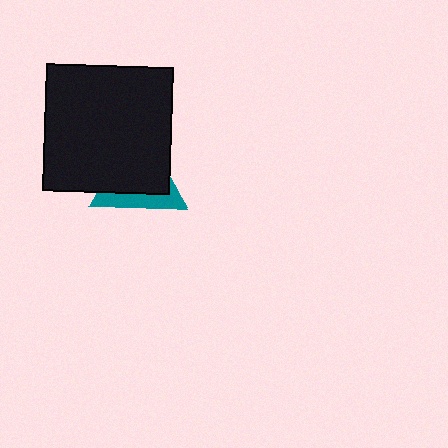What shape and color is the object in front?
The object in front is a black square.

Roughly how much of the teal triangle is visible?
A small part of it is visible (roughly 32%).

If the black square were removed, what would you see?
You would see the complete teal triangle.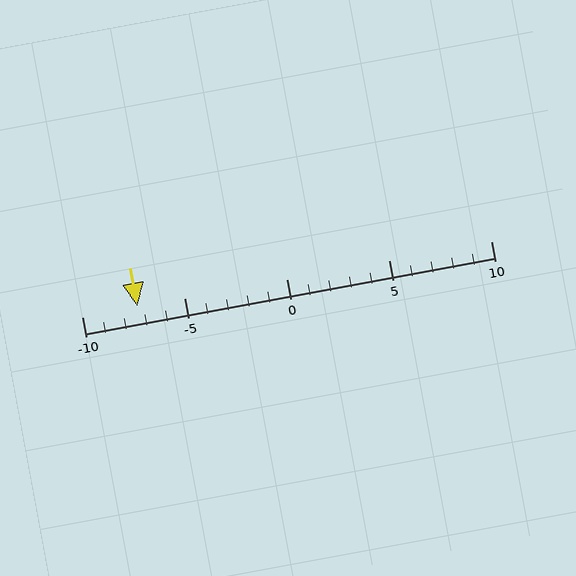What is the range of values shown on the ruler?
The ruler shows values from -10 to 10.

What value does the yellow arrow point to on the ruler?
The yellow arrow points to approximately -7.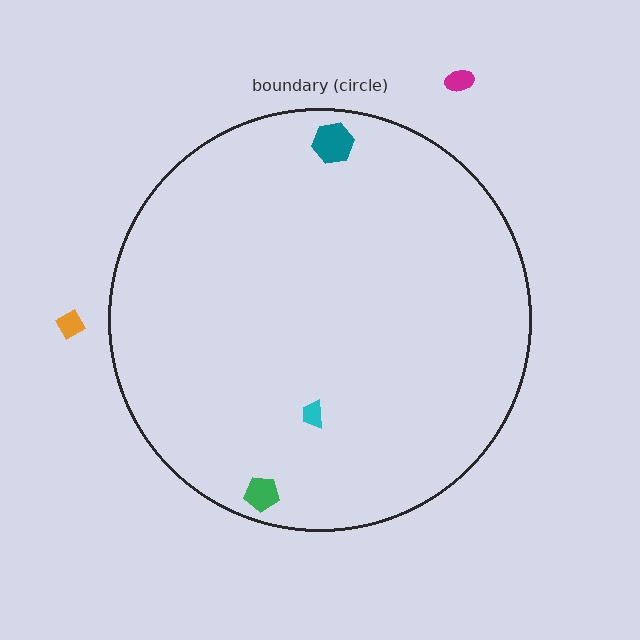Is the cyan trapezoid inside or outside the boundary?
Inside.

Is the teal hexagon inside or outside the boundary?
Inside.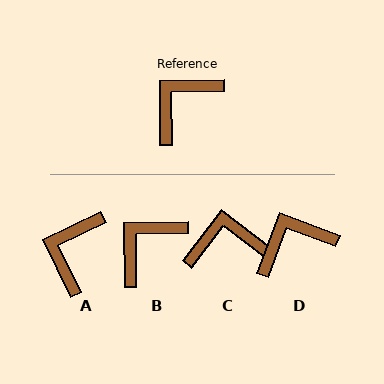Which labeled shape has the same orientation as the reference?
B.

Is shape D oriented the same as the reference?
No, it is off by about 21 degrees.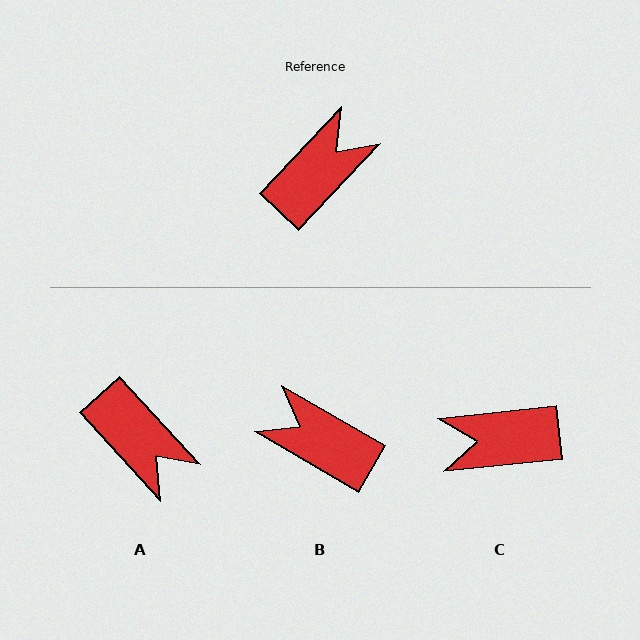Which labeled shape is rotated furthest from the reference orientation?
C, about 139 degrees away.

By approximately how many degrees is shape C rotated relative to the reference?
Approximately 139 degrees counter-clockwise.